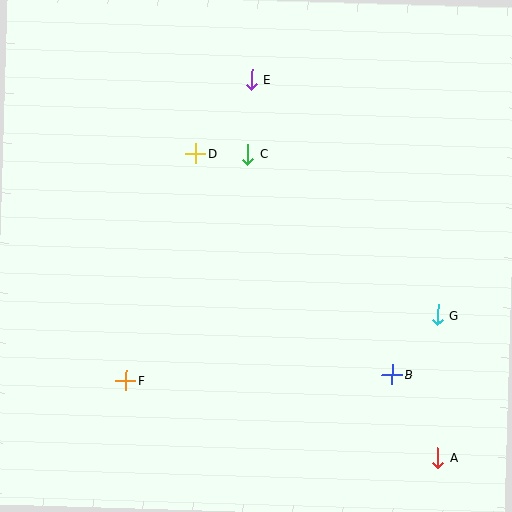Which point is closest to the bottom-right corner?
Point A is closest to the bottom-right corner.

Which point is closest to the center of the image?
Point C at (248, 154) is closest to the center.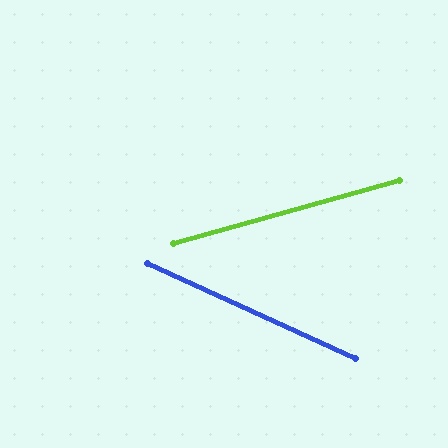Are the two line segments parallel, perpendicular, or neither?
Neither parallel nor perpendicular — they differ by about 40°.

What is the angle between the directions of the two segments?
Approximately 40 degrees.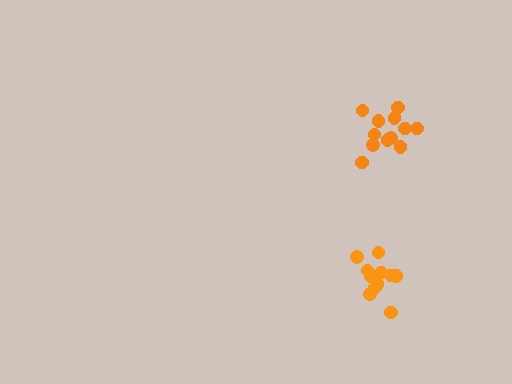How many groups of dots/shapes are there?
There are 2 groups.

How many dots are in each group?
Group 1: 12 dots, Group 2: 11 dots (23 total).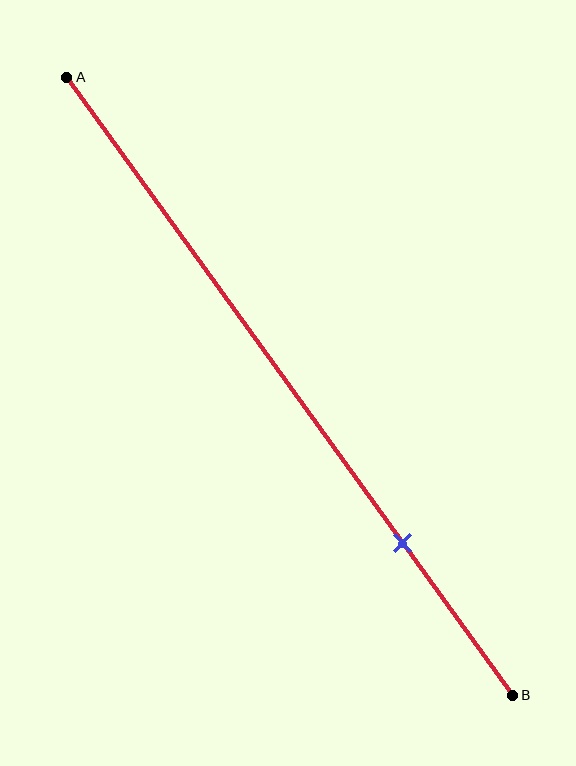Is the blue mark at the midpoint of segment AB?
No, the mark is at about 75% from A, not at the 50% midpoint.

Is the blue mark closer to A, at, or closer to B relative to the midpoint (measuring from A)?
The blue mark is closer to point B than the midpoint of segment AB.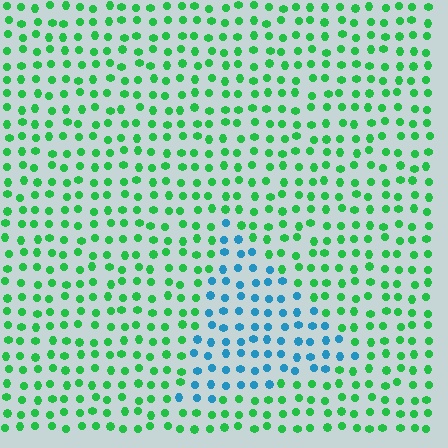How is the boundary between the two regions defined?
The boundary is defined purely by a slight shift in hue (about 65 degrees). Spacing, size, and orientation are identical on both sides.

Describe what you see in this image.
The image is filled with small green elements in a uniform arrangement. A triangle-shaped region is visible where the elements are tinted to a slightly different hue, forming a subtle color boundary.